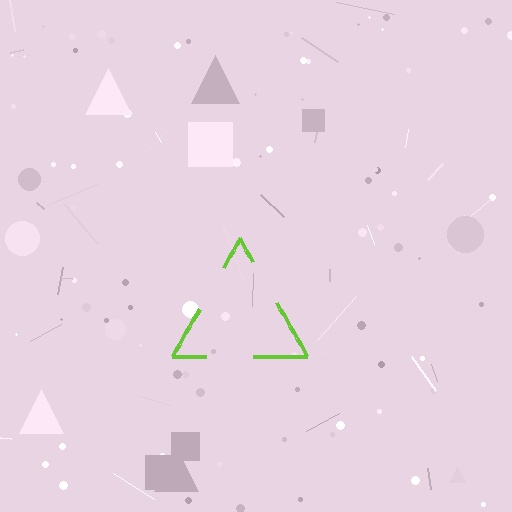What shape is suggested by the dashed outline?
The dashed outline suggests a triangle.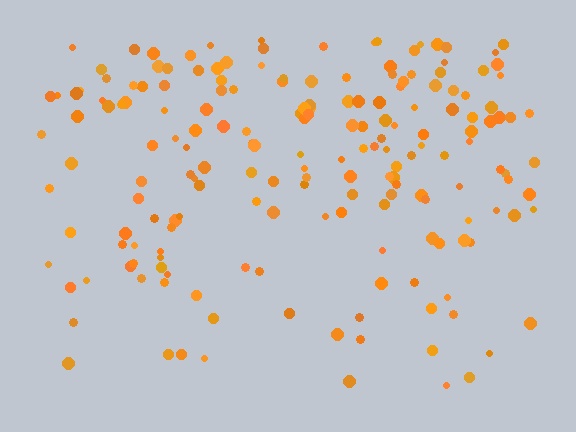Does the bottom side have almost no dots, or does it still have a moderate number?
Still a moderate number, just noticeably fewer than the top.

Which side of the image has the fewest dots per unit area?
The bottom.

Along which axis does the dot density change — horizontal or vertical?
Vertical.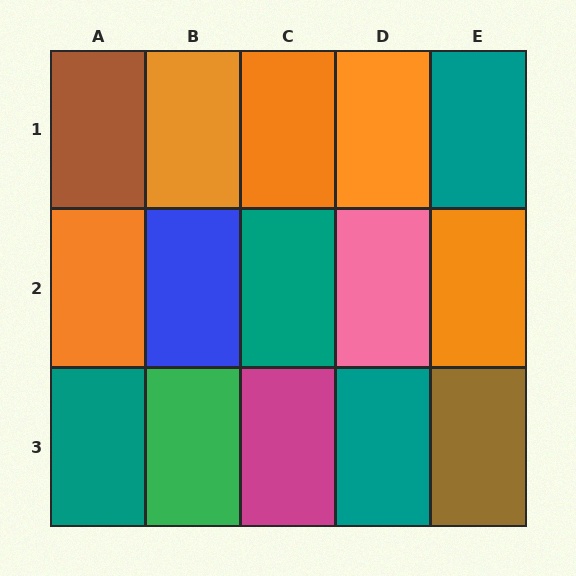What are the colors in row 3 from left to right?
Teal, green, magenta, teal, brown.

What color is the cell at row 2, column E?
Orange.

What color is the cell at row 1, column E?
Teal.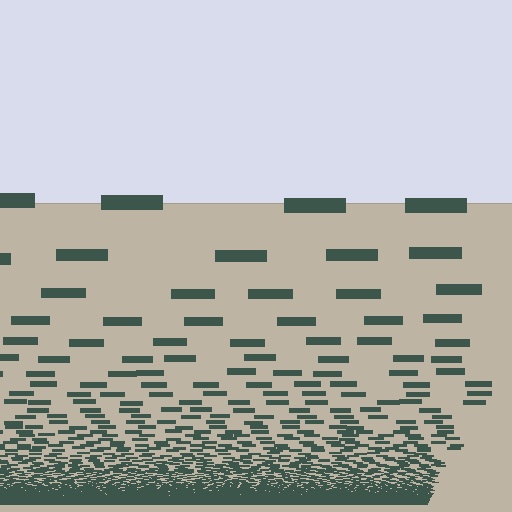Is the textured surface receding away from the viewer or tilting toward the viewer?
The surface appears to tilt toward the viewer. Texture elements get larger and sparser toward the top.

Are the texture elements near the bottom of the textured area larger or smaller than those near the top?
Smaller. The gradient is inverted — elements near the bottom are smaller and denser.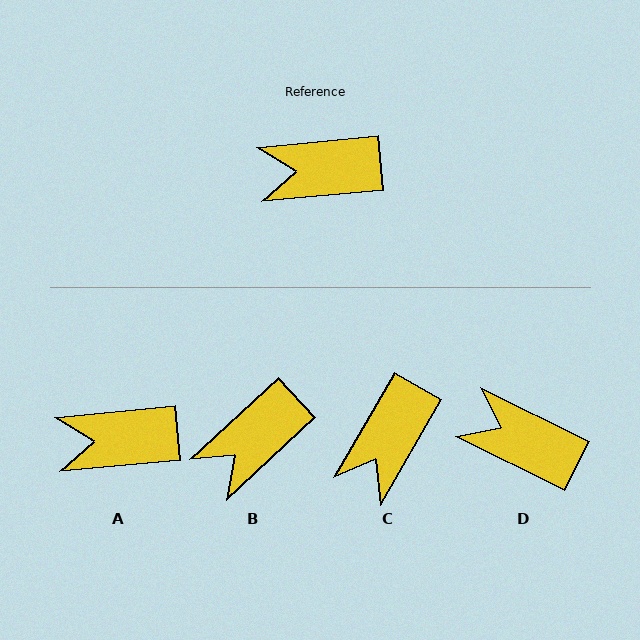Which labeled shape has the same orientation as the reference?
A.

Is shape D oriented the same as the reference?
No, it is off by about 32 degrees.